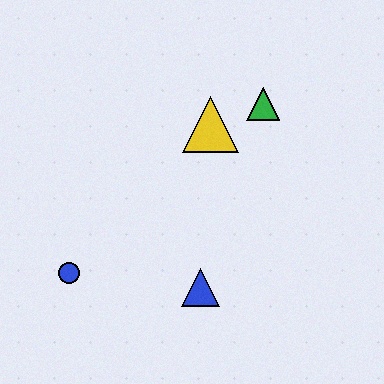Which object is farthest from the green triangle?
The blue circle is farthest from the green triangle.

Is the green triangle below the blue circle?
No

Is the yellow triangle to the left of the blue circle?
No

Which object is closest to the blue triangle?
The blue circle is closest to the blue triangle.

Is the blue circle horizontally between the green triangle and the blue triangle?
No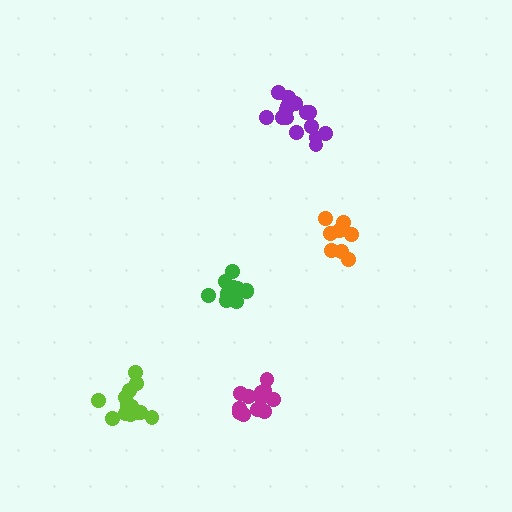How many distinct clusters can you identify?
There are 5 distinct clusters.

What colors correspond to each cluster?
The clusters are colored: green, purple, lime, orange, magenta.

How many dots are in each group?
Group 1: 12 dots, Group 2: 15 dots, Group 3: 15 dots, Group 4: 9 dots, Group 5: 13 dots (64 total).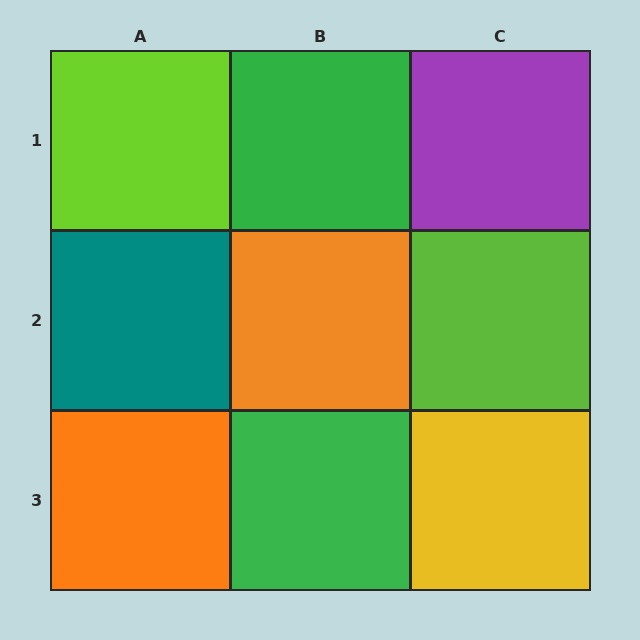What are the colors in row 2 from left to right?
Teal, orange, lime.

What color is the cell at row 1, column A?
Lime.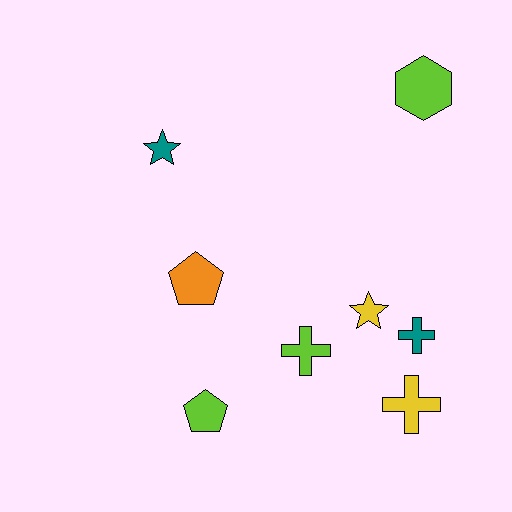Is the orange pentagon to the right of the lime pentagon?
No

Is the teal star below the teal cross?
No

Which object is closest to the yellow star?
The teal cross is closest to the yellow star.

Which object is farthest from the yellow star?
The teal star is farthest from the yellow star.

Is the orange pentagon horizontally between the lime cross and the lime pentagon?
No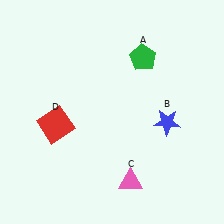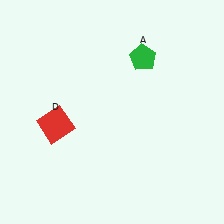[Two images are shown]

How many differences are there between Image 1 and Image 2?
There are 2 differences between the two images.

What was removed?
The blue star (B), the pink triangle (C) were removed in Image 2.